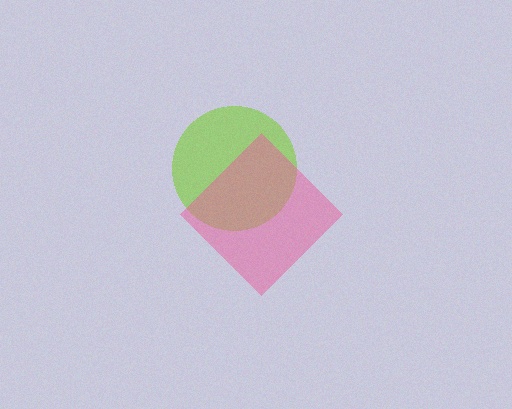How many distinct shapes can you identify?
There are 2 distinct shapes: a lime circle, a pink diamond.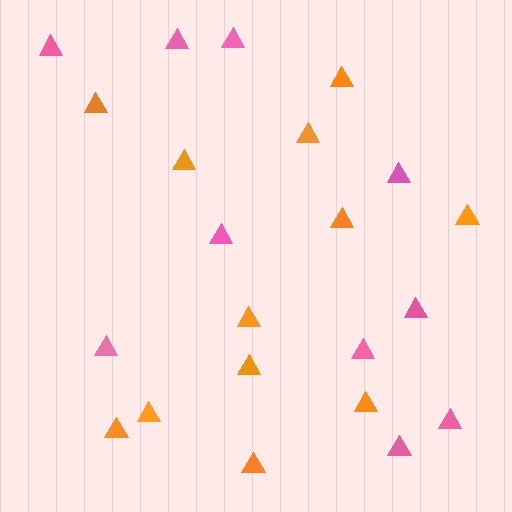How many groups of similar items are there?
There are 2 groups: one group of orange triangles (12) and one group of pink triangles (10).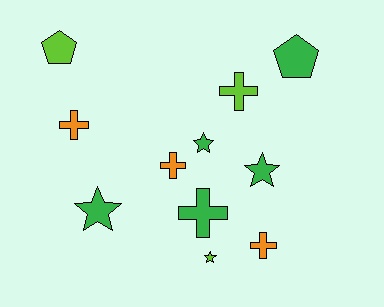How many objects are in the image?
There are 11 objects.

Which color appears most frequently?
Green, with 5 objects.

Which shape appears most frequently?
Cross, with 5 objects.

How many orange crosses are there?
There are 3 orange crosses.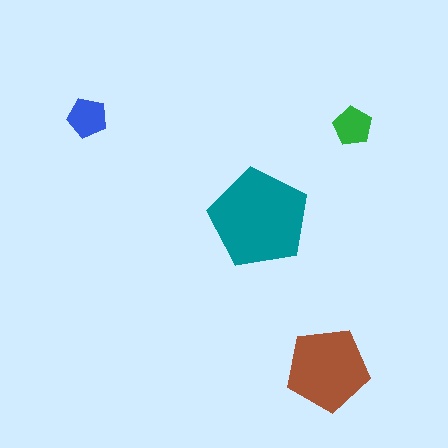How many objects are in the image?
There are 4 objects in the image.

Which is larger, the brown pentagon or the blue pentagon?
The brown one.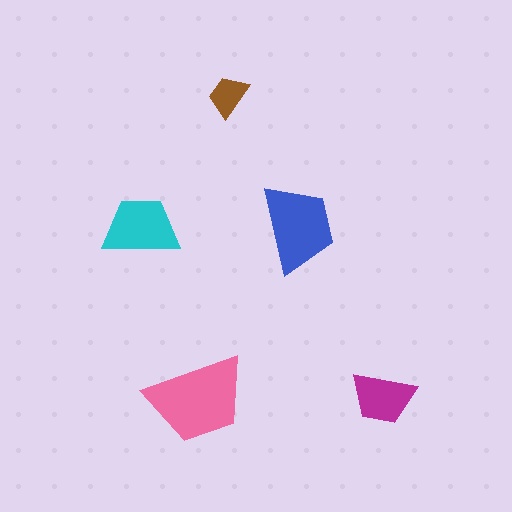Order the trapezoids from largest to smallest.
the pink one, the blue one, the cyan one, the magenta one, the brown one.